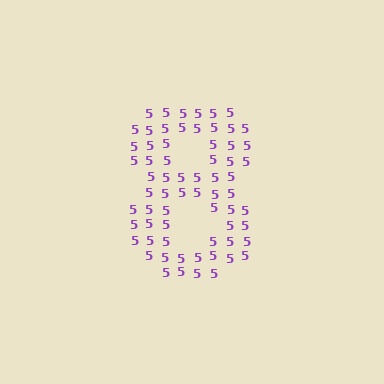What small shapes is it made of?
It is made of small digit 5's.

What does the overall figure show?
The overall figure shows the digit 8.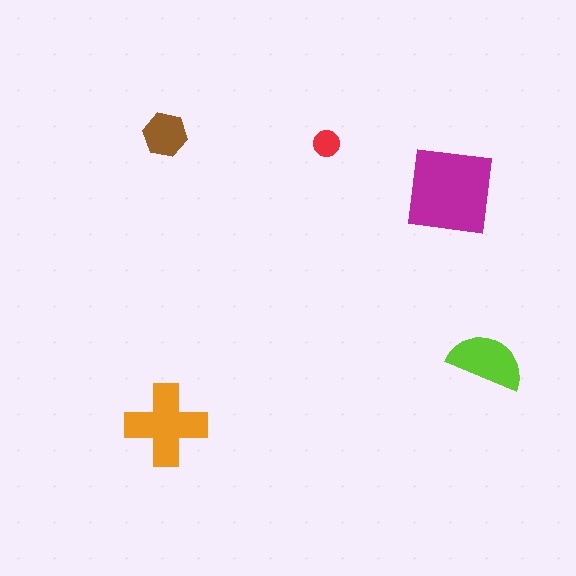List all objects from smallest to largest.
The red circle, the brown hexagon, the lime semicircle, the orange cross, the magenta square.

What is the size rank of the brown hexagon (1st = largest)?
4th.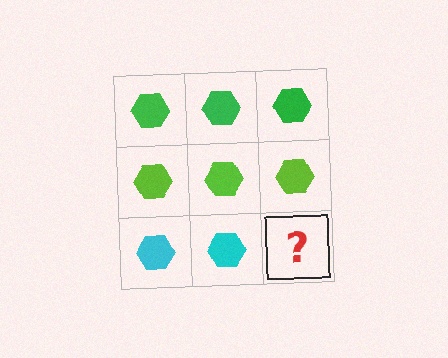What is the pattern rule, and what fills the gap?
The rule is that each row has a consistent color. The gap should be filled with a cyan hexagon.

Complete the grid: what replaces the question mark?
The question mark should be replaced with a cyan hexagon.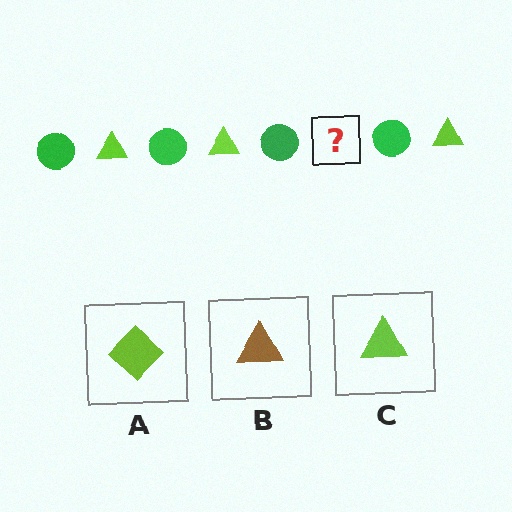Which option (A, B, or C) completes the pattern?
C.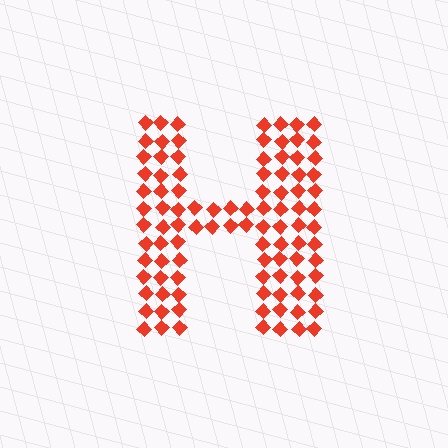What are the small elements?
The small elements are diamonds.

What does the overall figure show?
The overall figure shows the letter H.